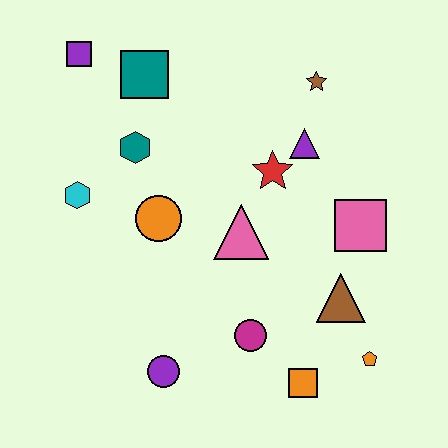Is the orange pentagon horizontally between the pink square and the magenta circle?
No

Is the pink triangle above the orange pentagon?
Yes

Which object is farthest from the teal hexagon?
The orange pentagon is farthest from the teal hexagon.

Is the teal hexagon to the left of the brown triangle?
Yes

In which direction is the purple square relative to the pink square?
The purple square is to the left of the pink square.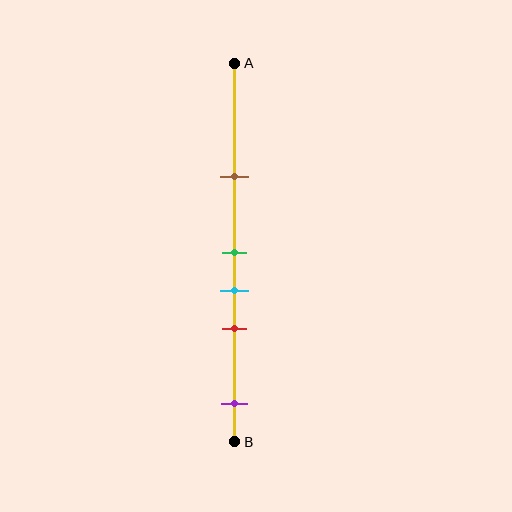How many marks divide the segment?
There are 5 marks dividing the segment.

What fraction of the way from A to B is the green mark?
The green mark is approximately 50% (0.5) of the way from A to B.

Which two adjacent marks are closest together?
The green and cyan marks are the closest adjacent pair.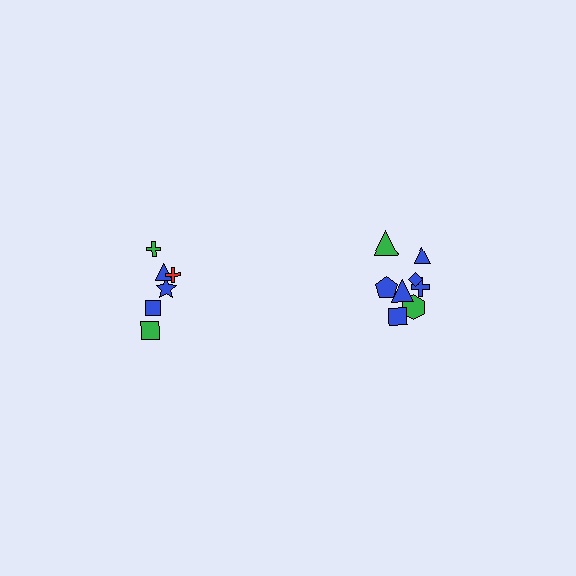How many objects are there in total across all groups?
There are 14 objects.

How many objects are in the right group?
There are 8 objects.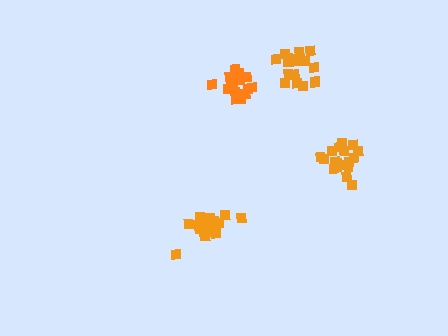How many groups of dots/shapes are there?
There are 4 groups.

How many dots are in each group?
Group 1: 20 dots, Group 2: 18 dots, Group 3: 17 dots, Group 4: 17 dots (72 total).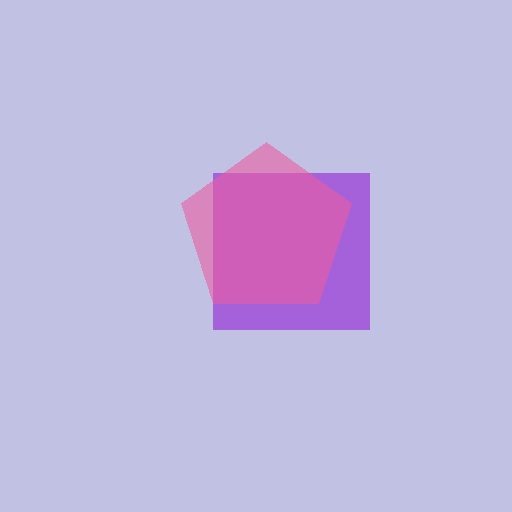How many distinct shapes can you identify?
There are 2 distinct shapes: a purple square, a pink pentagon.